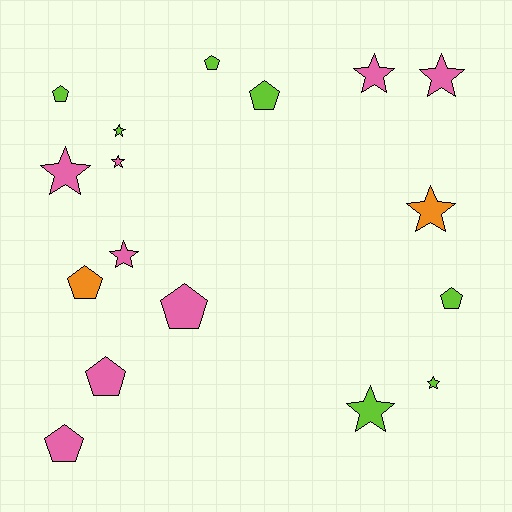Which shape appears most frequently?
Star, with 9 objects.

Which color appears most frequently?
Pink, with 8 objects.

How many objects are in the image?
There are 17 objects.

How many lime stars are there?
There are 3 lime stars.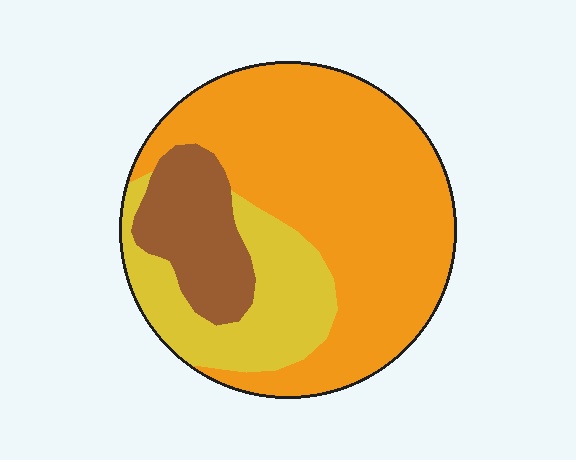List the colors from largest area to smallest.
From largest to smallest: orange, yellow, brown.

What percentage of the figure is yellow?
Yellow takes up between a sixth and a third of the figure.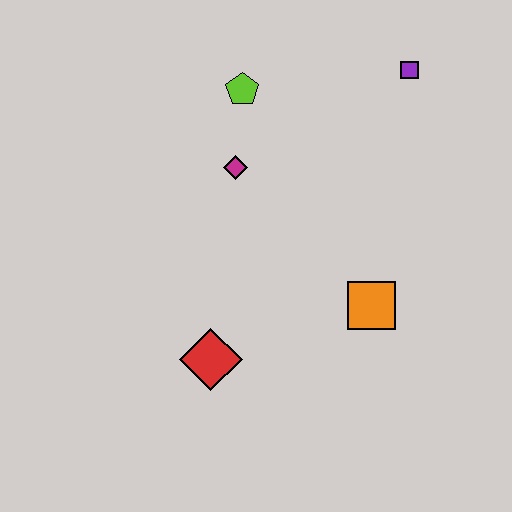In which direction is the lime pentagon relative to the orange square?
The lime pentagon is above the orange square.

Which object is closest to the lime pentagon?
The magenta diamond is closest to the lime pentagon.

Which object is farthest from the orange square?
The lime pentagon is farthest from the orange square.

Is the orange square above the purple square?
No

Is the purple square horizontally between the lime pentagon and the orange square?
No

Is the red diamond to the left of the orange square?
Yes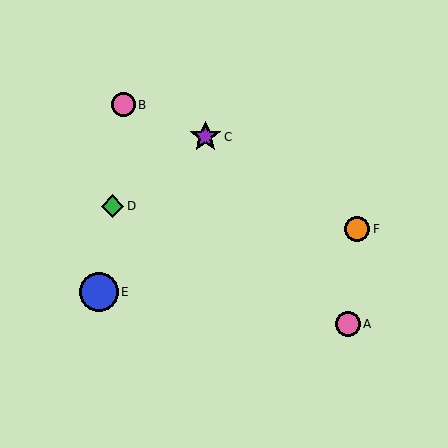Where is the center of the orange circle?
The center of the orange circle is at (357, 229).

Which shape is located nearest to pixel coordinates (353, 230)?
The orange circle (labeled F) at (357, 229) is nearest to that location.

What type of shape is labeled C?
Shape C is a purple star.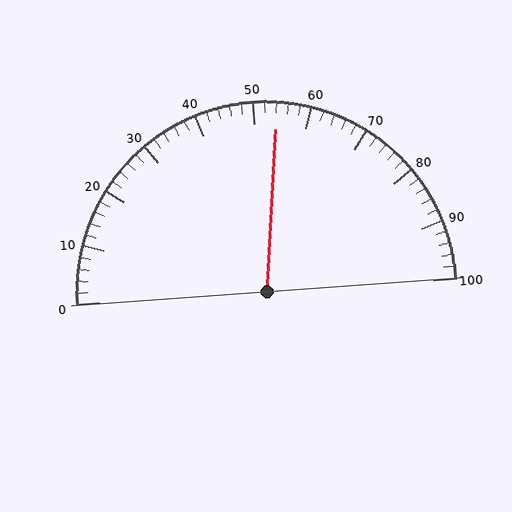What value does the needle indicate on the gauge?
The needle indicates approximately 54.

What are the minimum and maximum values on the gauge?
The gauge ranges from 0 to 100.